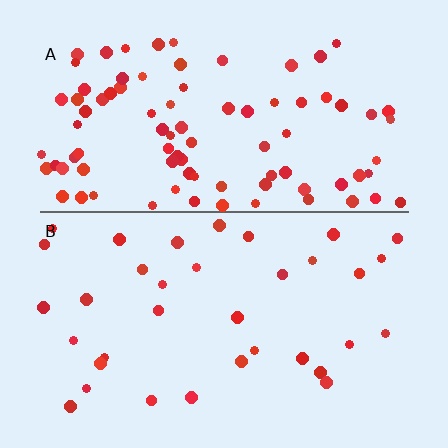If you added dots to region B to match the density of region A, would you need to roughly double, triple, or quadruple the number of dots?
Approximately triple.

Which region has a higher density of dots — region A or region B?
A (the top).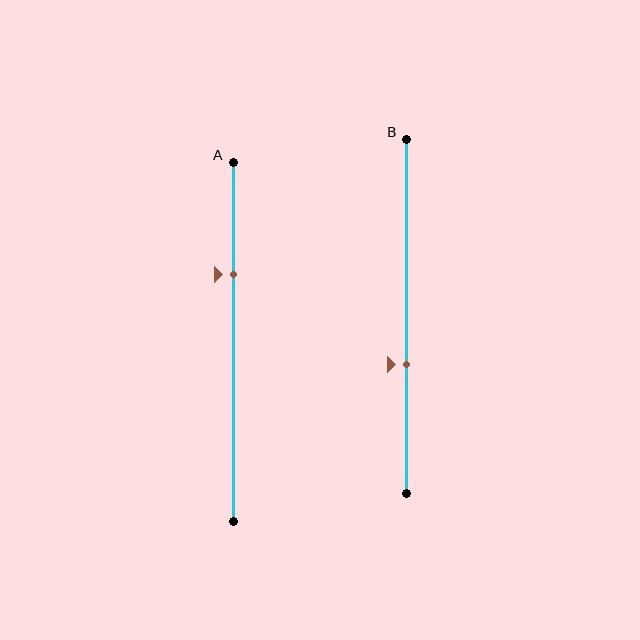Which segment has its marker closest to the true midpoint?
Segment B has its marker closest to the true midpoint.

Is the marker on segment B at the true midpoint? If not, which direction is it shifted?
No, the marker on segment B is shifted downward by about 14% of the segment length.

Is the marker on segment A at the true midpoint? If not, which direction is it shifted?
No, the marker on segment A is shifted upward by about 19% of the segment length.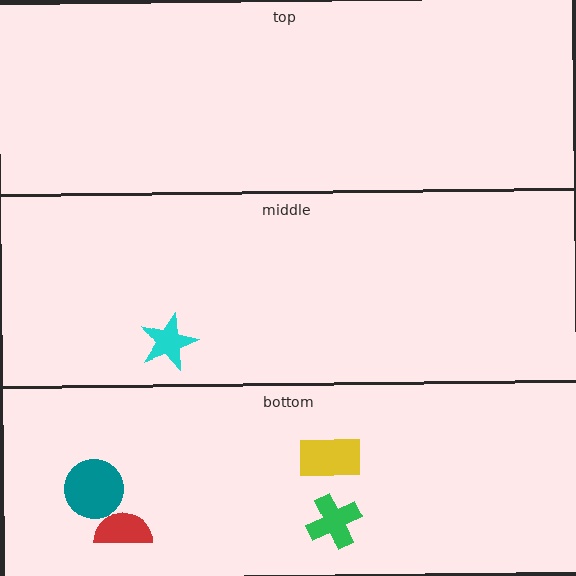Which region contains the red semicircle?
The bottom region.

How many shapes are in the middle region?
1.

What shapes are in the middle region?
The cyan star.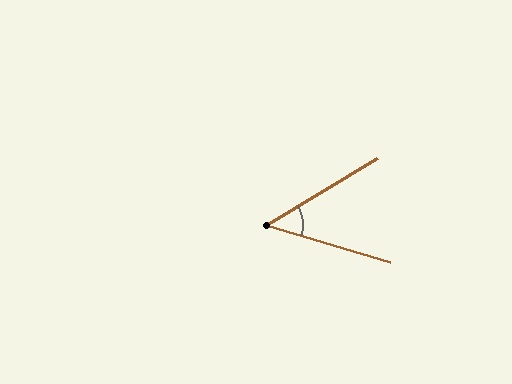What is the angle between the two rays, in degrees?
Approximately 48 degrees.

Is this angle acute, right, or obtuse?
It is acute.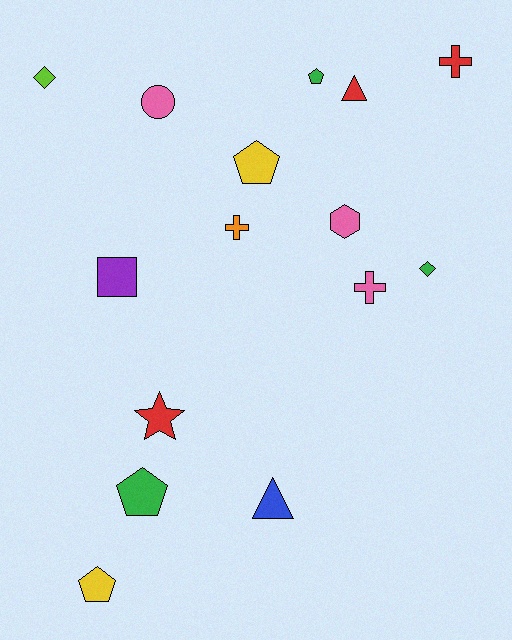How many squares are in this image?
There is 1 square.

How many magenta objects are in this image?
There are no magenta objects.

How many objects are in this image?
There are 15 objects.